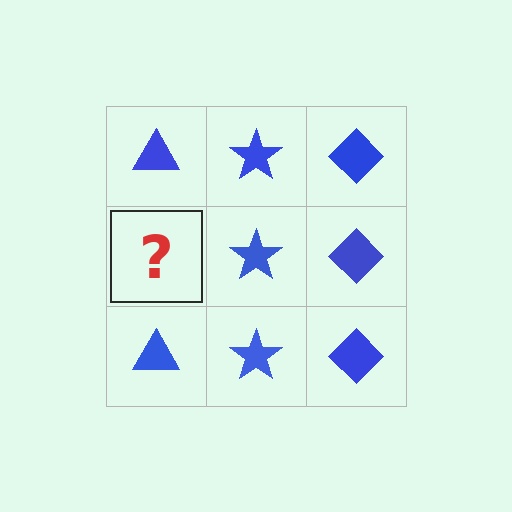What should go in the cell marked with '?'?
The missing cell should contain a blue triangle.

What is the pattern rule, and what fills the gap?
The rule is that each column has a consistent shape. The gap should be filled with a blue triangle.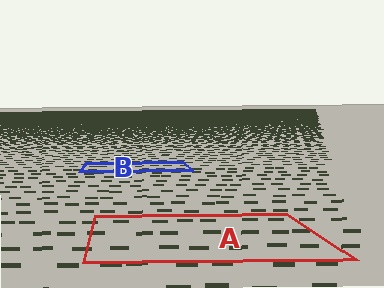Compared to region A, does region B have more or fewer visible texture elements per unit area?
Region B has more texture elements per unit area — they are packed more densely because it is farther away.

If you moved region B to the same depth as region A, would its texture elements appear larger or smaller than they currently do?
They would appear larger. At a closer depth, the same texture elements are projected at a bigger on-screen size.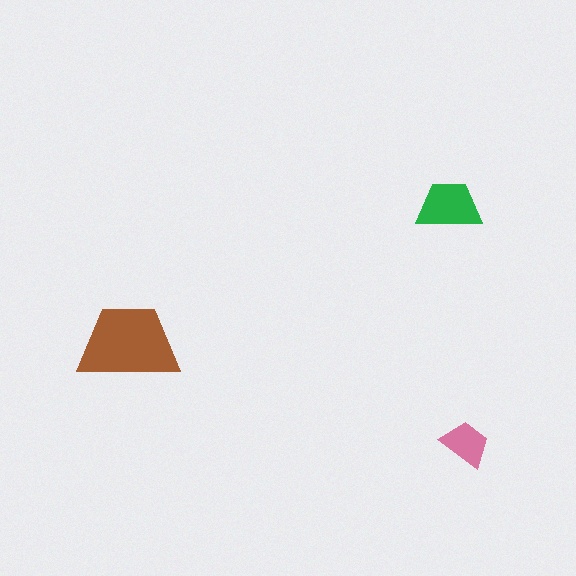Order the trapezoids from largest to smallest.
the brown one, the green one, the pink one.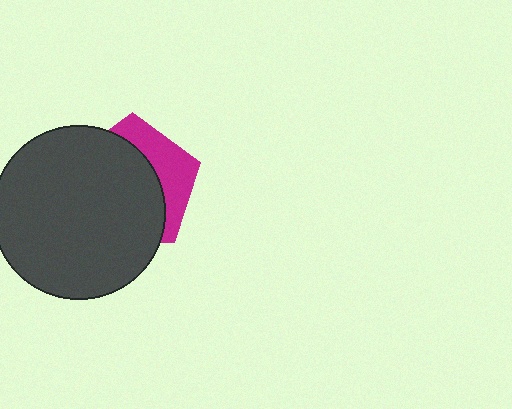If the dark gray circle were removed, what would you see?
You would see the complete magenta pentagon.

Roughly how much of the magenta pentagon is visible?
A small part of it is visible (roughly 32%).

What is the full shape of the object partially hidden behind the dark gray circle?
The partially hidden object is a magenta pentagon.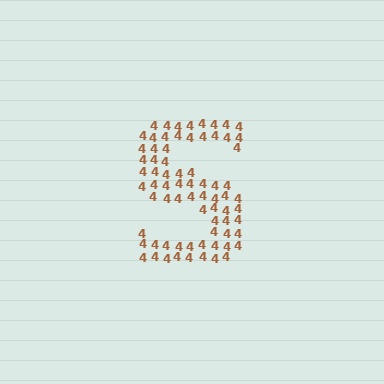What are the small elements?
The small elements are digit 4's.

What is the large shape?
The large shape is the letter S.